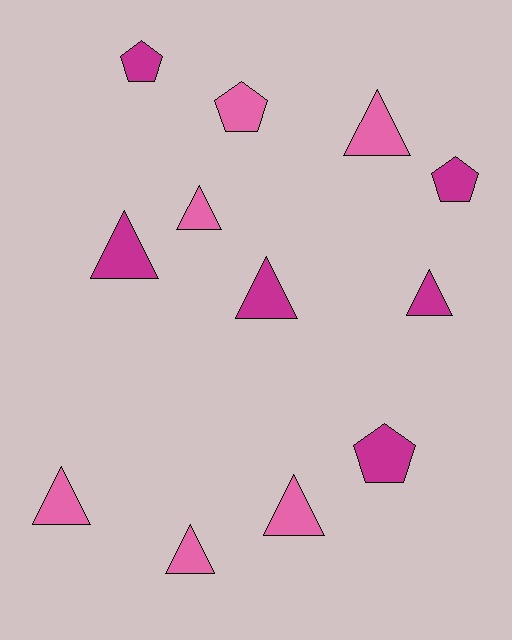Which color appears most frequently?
Magenta, with 6 objects.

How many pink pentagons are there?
There is 1 pink pentagon.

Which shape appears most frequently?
Triangle, with 8 objects.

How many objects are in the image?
There are 12 objects.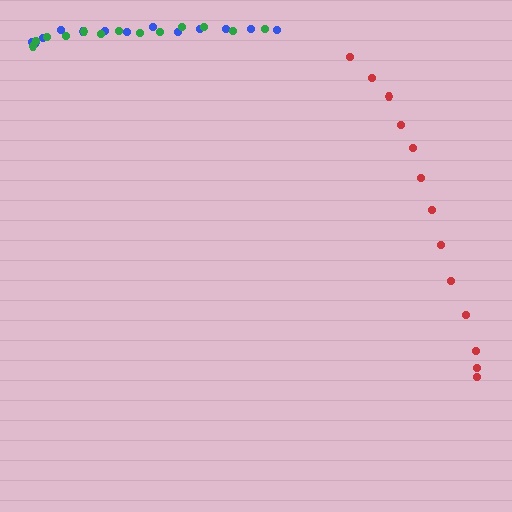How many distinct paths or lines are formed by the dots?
There are 3 distinct paths.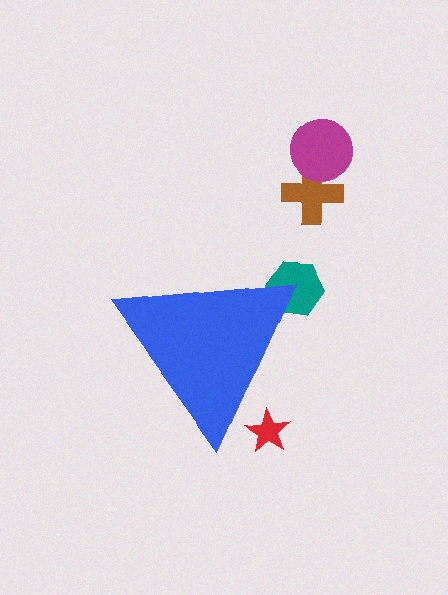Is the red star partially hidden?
Yes, the red star is partially hidden behind the blue triangle.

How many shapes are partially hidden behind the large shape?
2 shapes are partially hidden.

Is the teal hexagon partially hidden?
Yes, the teal hexagon is partially hidden behind the blue triangle.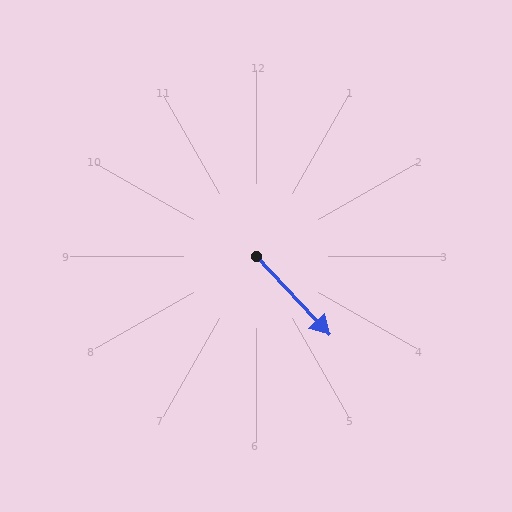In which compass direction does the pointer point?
Southeast.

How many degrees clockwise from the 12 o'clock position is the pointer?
Approximately 137 degrees.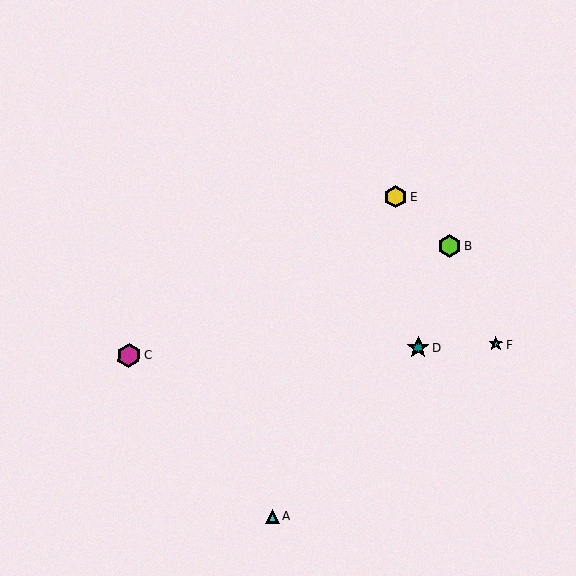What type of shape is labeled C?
Shape C is a magenta hexagon.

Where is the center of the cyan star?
The center of the cyan star is at (496, 344).